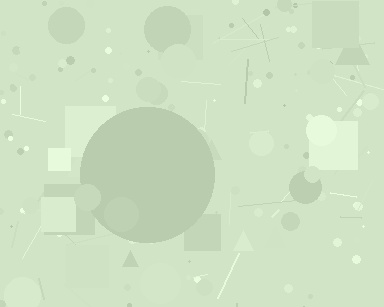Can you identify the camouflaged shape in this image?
The camouflaged shape is a circle.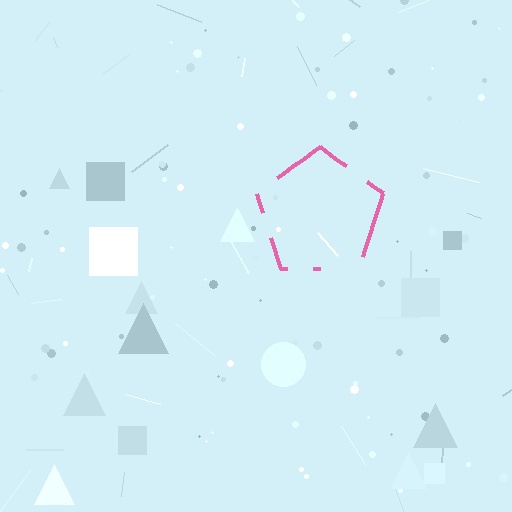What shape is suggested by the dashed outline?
The dashed outline suggests a pentagon.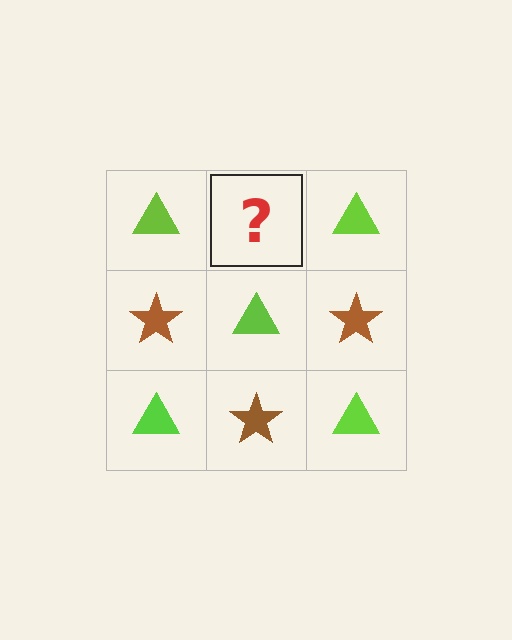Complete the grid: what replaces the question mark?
The question mark should be replaced with a brown star.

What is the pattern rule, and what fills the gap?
The rule is that it alternates lime triangle and brown star in a checkerboard pattern. The gap should be filled with a brown star.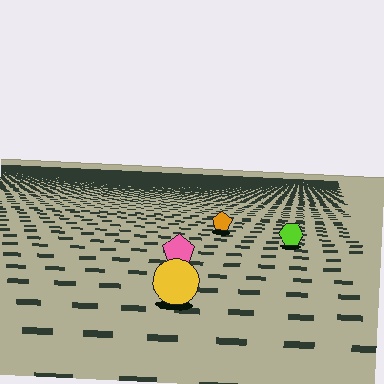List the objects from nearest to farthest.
From nearest to farthest: the yellow circle, the pink pentagon, the lime hexagon, the orange pentagon.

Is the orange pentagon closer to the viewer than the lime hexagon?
No. The lime hexagon is closer — you can tell from the texture gradient: the ground texture is coarser near it.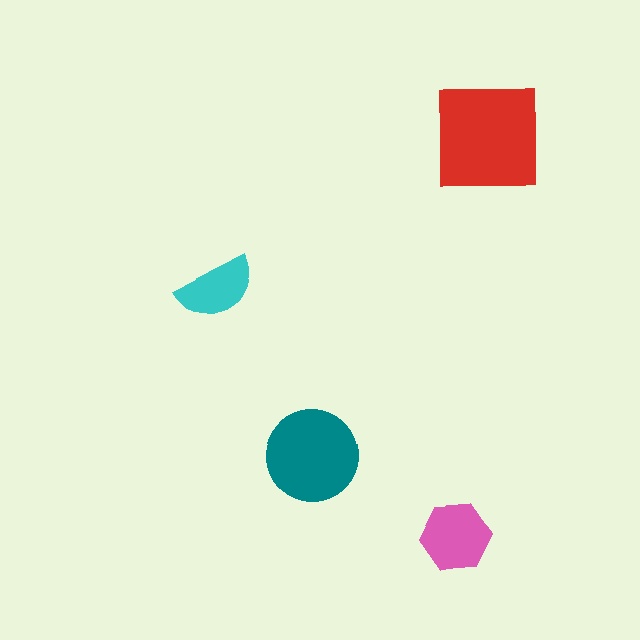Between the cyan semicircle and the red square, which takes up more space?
The red square.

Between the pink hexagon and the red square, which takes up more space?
The red square.